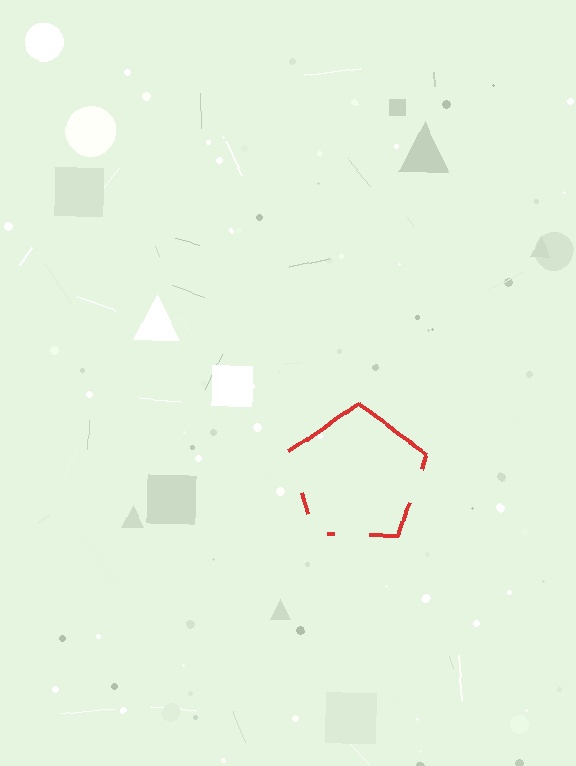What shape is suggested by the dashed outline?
The dashed outline suggests a pentagon.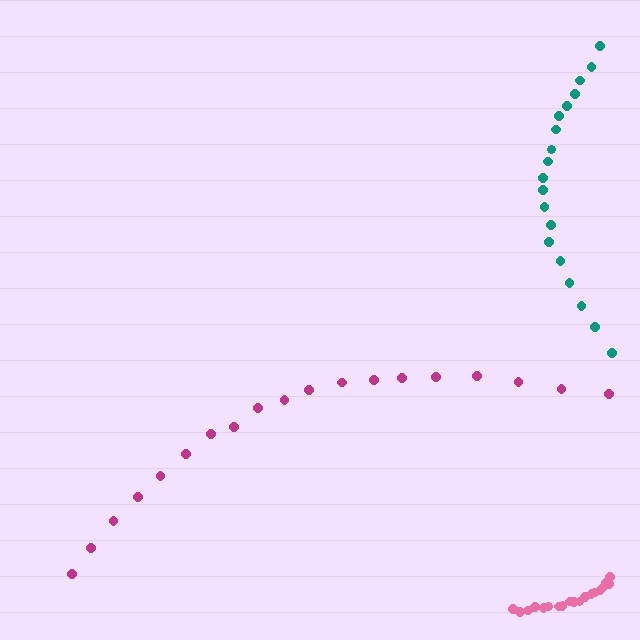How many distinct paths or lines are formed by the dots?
There are 3 distinct paths.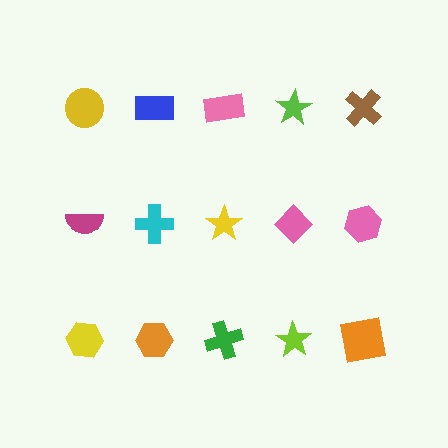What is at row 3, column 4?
A lime star.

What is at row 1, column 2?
A blue rectangle.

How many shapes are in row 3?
5 shapes.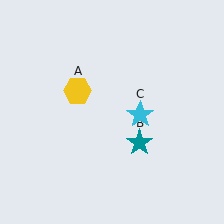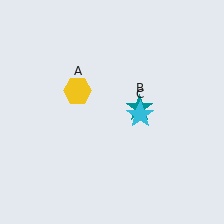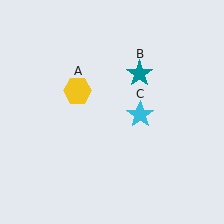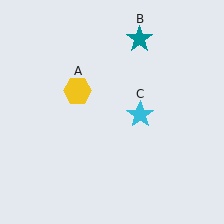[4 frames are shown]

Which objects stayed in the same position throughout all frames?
Yellow hexagon (object A) and cyan star (object C) remained stationary.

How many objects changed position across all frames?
1 object changed position: teal star (object B).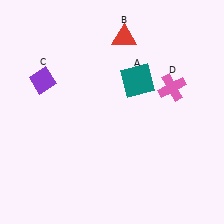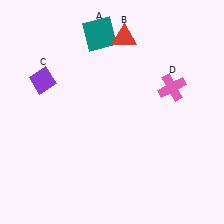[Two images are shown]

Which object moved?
The teal square (A) moved up.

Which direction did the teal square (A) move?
The teal square (A) moved up.